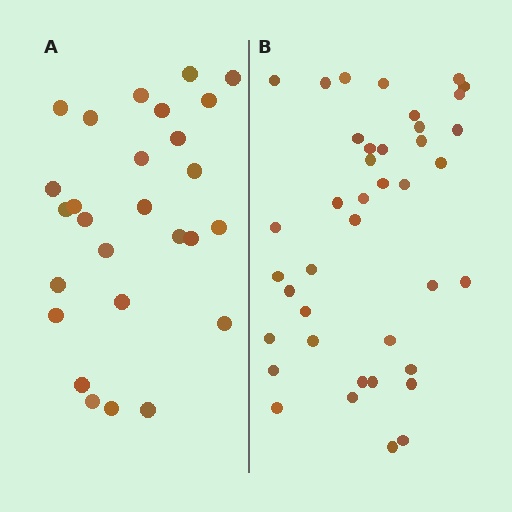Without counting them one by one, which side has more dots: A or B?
Region B (the right region) has more dots.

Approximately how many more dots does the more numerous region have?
Region B has approximately 15 more dots than region A.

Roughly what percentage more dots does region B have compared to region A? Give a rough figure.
About 50% more.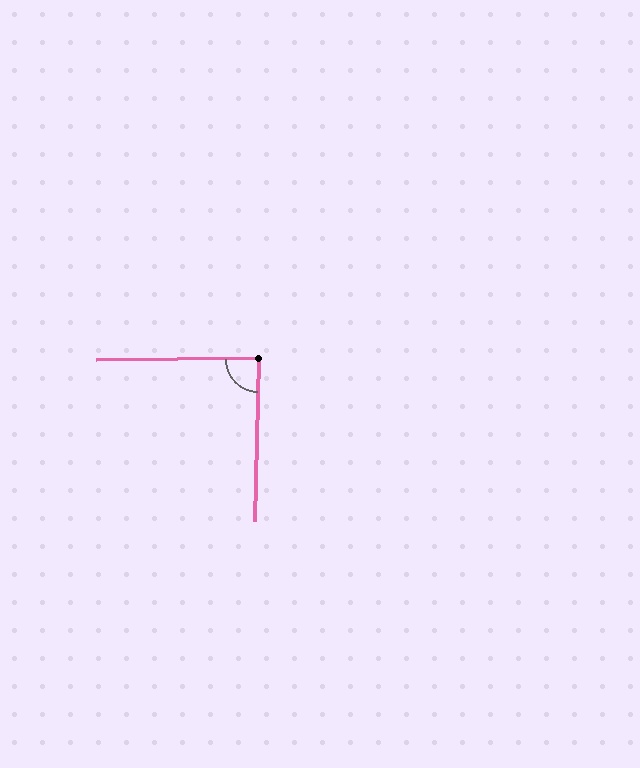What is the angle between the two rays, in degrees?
Approximately 88 degrees.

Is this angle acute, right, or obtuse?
It is approximately a right angle.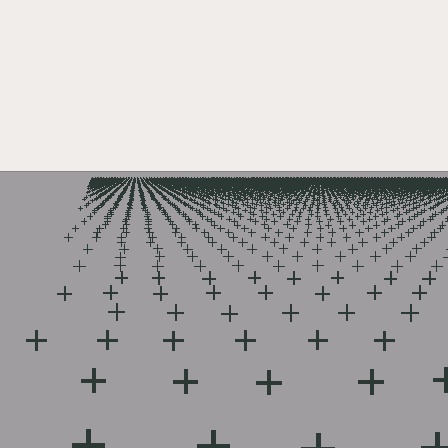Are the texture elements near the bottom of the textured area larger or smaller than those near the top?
Larger. Near the bottom, elements are closer to the viewer and appear at a bigger on-screen size.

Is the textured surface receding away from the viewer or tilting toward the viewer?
The surface is receding away from the viewer. Texture elements get smaller and denser toward the top.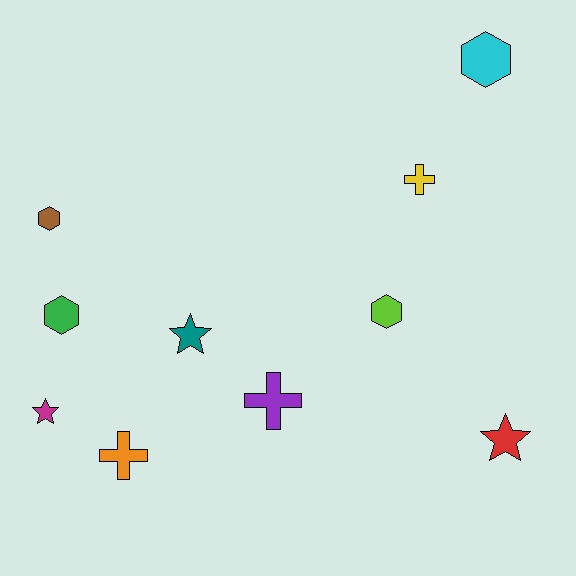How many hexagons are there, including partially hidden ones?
There are 4 hexagons.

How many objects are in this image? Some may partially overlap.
There are 10 objects.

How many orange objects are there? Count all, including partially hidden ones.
There is 1 orange object.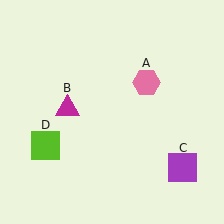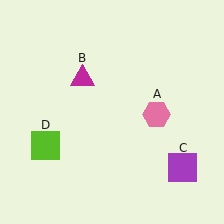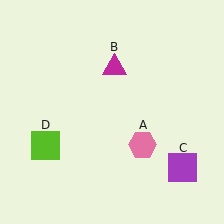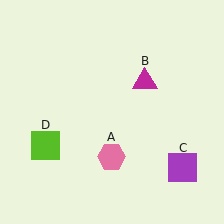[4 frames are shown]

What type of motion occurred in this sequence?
The pink hexagon (object A), magenta triangle (object B) rotated clockwise around the center of the scene.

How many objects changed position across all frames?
2 objects changed position: pink hexagon (object A), magenta triangle (object B).